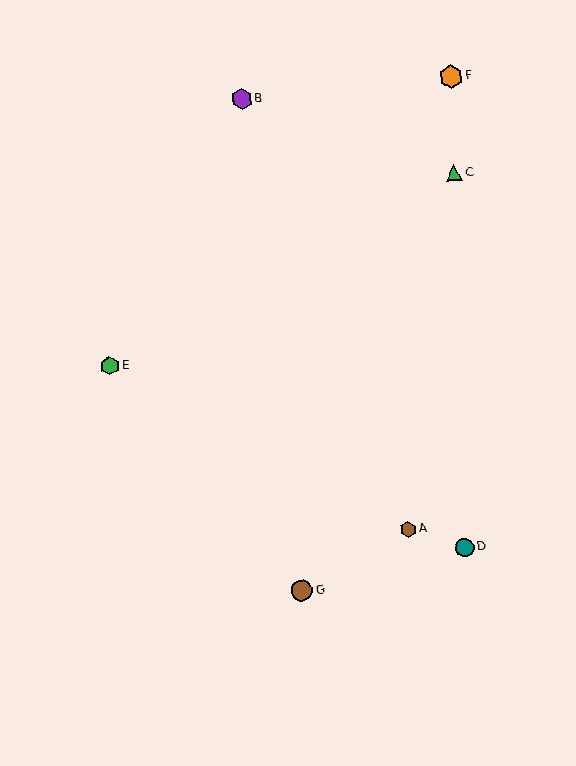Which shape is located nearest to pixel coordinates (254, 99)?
The purple hexagon (labeled B) at (242, 99) is nearest to that location.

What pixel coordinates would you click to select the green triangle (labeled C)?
Click at (454, 173) to select the green triangle C.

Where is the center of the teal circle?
The center of the teal circle is at (465, 548).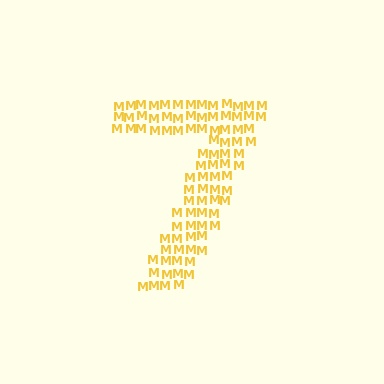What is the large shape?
The large shape is the digit 7.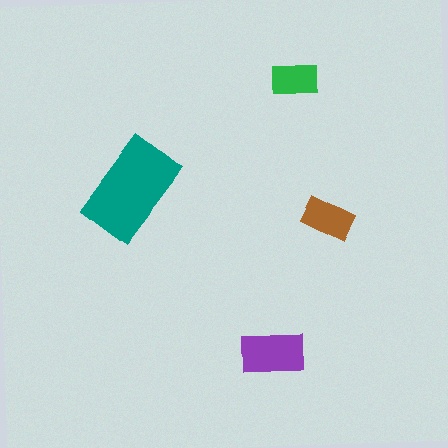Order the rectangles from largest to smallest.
the teal one, the purple one, the brown one, the green one.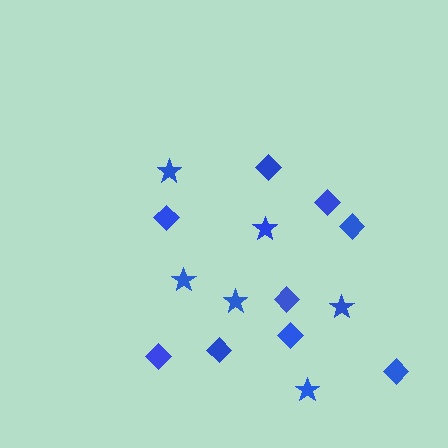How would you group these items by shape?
There are 2 groups: one group of diamonds (9) and one group of stars (6).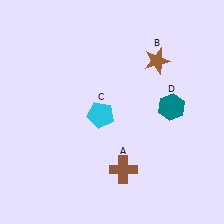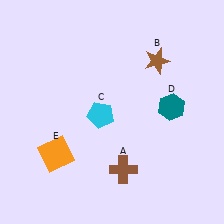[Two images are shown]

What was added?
An orange square (E) was added in Image 2.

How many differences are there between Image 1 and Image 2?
There is 1 difference between the two images.